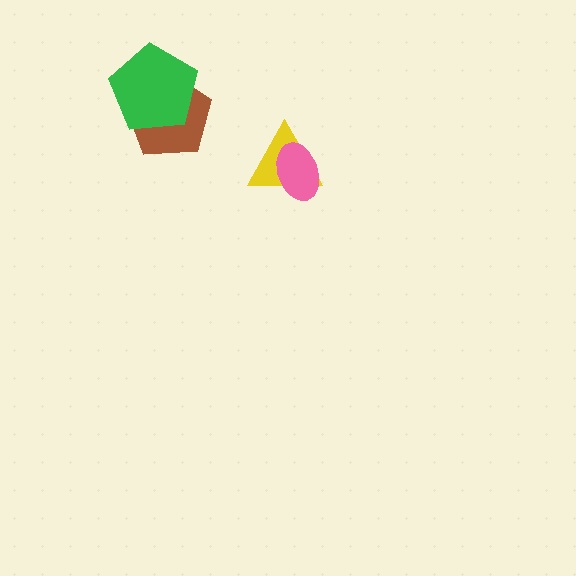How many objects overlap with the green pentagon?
1 object overlaps with the green pentagon.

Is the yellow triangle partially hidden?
Yes, it is partially covered by another shape.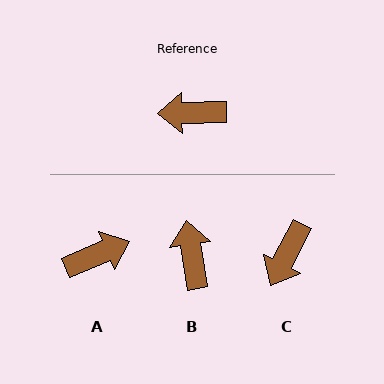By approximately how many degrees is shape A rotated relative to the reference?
Approximately 158 degrees clockwise.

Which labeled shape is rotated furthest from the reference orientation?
A, about 158 degrees away.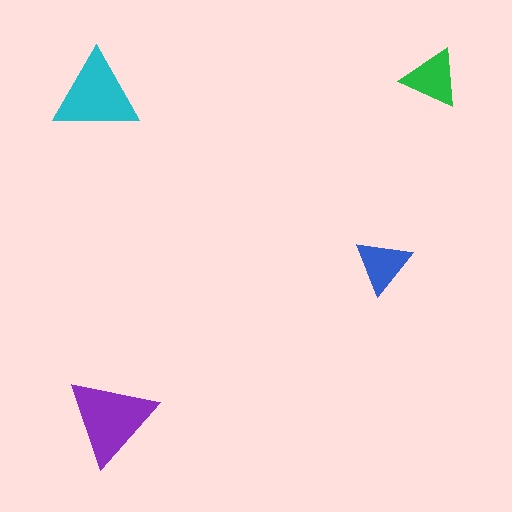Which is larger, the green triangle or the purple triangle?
The purple one.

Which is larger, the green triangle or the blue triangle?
The green one.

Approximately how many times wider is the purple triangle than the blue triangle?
About 1.5 times wider.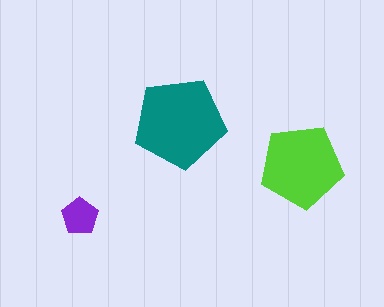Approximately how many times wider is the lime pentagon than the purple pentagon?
About 2.5 times wider.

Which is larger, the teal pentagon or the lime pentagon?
The teal one.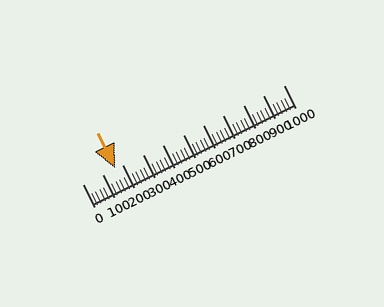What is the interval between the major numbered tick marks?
The major tick marks are spaced 100 units apart.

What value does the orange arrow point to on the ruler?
The orange arrow points to approximately 164.